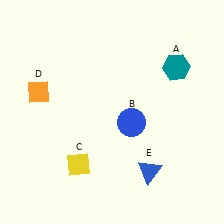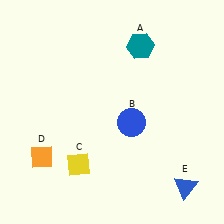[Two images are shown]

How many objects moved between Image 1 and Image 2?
3 objects moved between the two images.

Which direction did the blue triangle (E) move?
The blue triangle (E) moved right.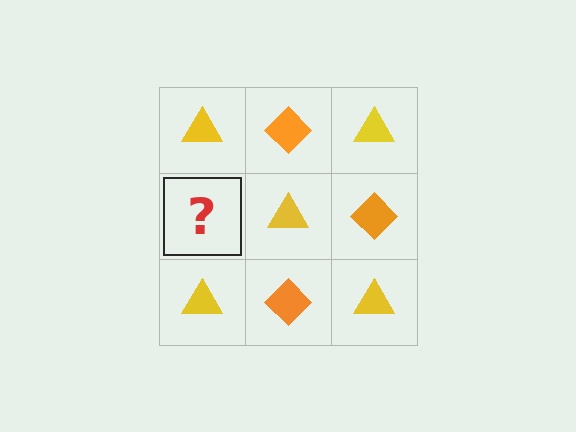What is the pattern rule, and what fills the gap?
The rule is that it alternates yellow triangle and orange diamond in a checkerboard pattern. The gap should be filled with an orange diamond.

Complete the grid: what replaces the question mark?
The question mark should be replaced with an orange diamond.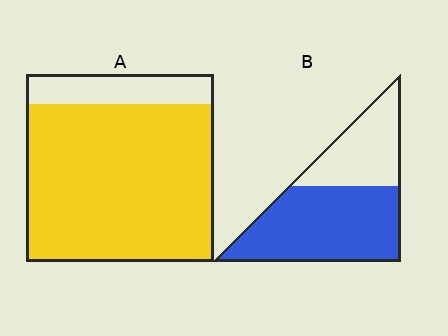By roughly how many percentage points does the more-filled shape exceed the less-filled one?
By roughly 20 percentage points (A over B).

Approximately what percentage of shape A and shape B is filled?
A is approximately 85% and B is approximately 65%.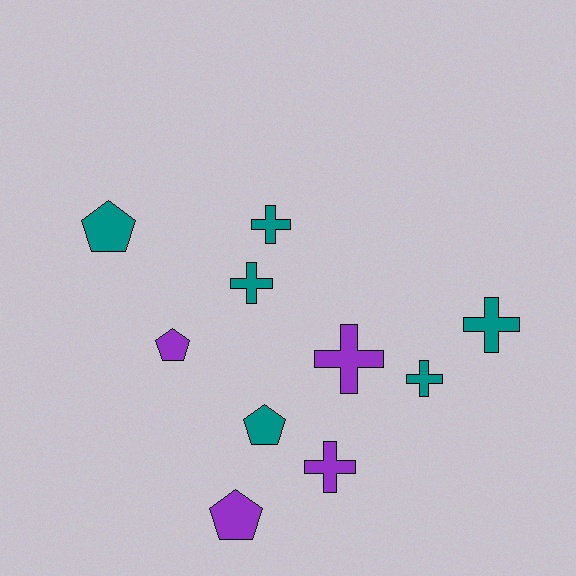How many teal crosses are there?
There are 4 teal crosses.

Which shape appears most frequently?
Cross, with 6 objects.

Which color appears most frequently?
Teal, with 6 objects.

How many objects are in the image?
There are 10 objects.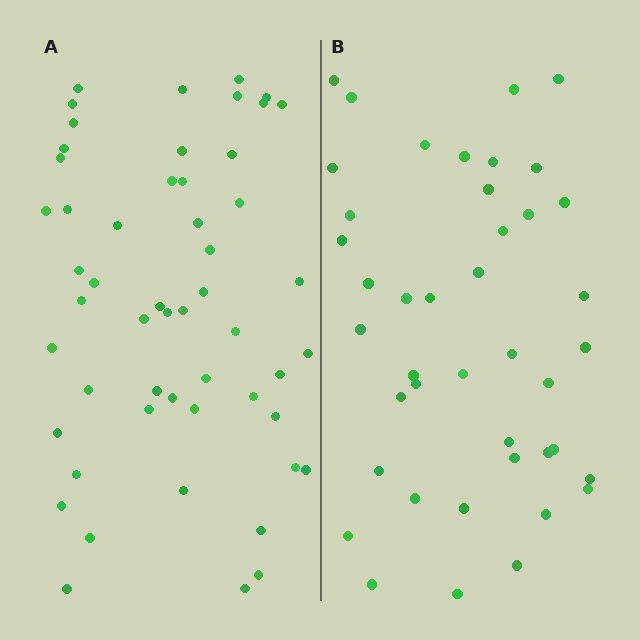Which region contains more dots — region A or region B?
Region A (the left region) has more dots.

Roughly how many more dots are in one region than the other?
Region A has roughly 12 or so more dots than region B.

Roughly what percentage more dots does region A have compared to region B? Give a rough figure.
About 25% more.